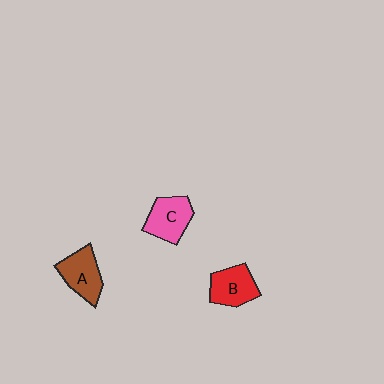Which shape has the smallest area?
Shape B (red).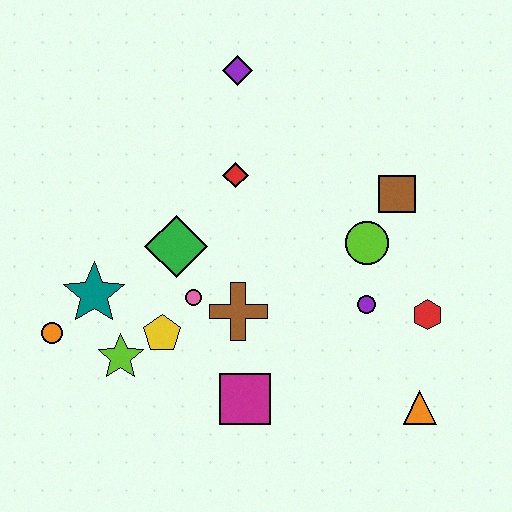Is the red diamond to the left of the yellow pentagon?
No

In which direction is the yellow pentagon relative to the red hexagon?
The yellow pentagon is to the left of the red hexagon.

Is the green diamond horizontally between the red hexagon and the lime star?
Yes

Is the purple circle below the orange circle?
No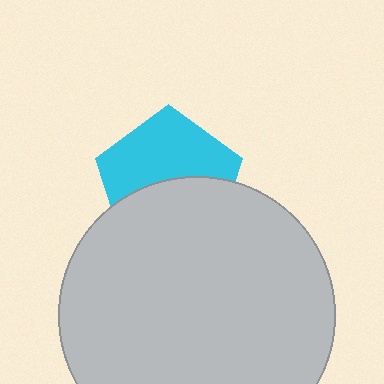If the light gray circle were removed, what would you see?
You would see the complete cyan pentagon.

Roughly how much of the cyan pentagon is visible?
About half of it is visible (roughly 52%).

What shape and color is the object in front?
The object in front is a light gray circle.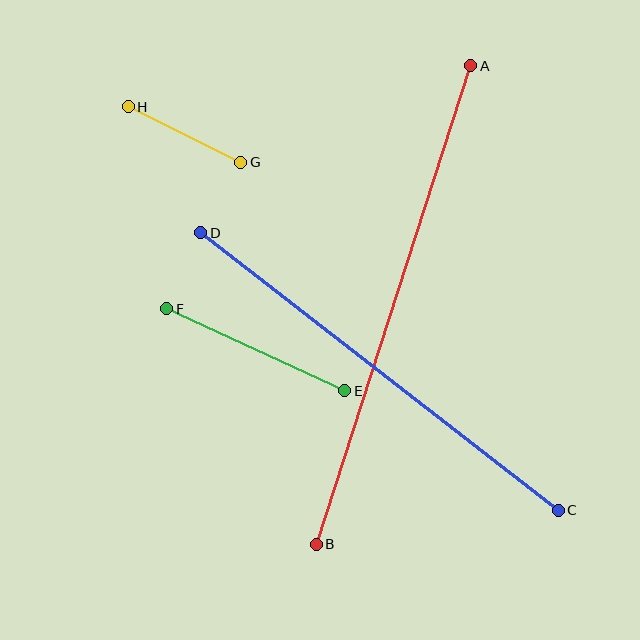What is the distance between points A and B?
The distance is approximately 503 pixels.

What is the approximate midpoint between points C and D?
The midpoint is at approximately (379, 371) pixels.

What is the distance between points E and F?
The distance is approximately 196 pixels.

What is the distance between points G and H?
The distance is approximately 126 pixels.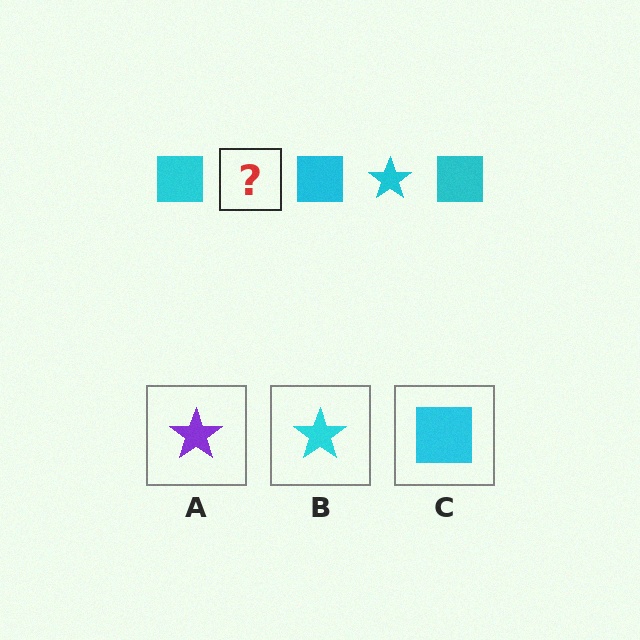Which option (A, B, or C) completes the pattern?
B.